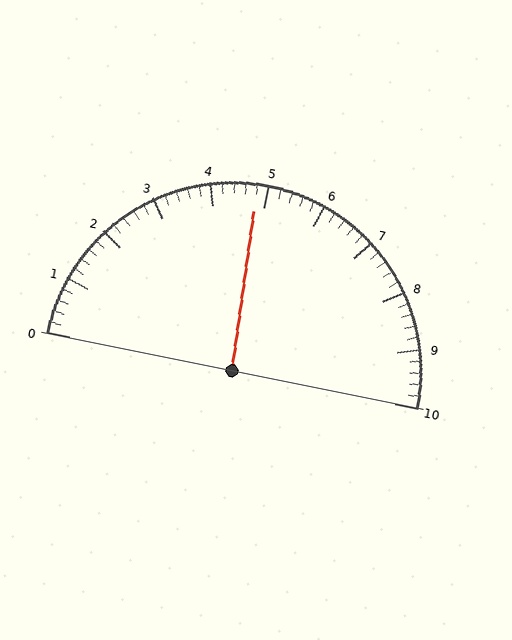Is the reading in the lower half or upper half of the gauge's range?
The reading is in the lower half of the range (0 to 10).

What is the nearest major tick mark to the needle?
The nearest major tick mark is 5.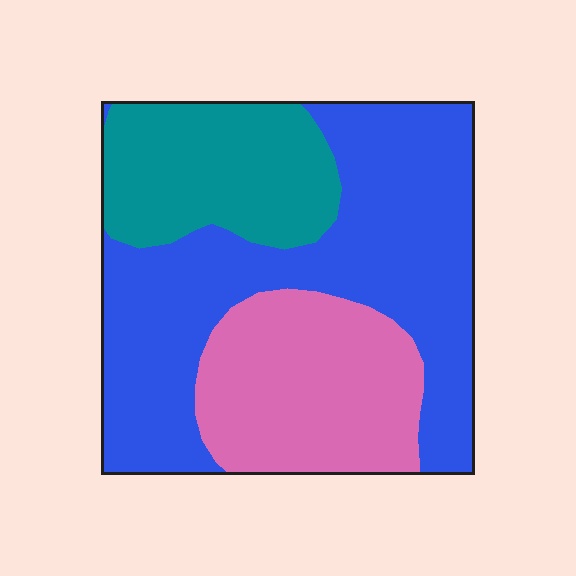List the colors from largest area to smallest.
From largest to smallest: blue, pink, teal.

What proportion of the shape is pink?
Pink takes up about one quarter (1/4) of the shape.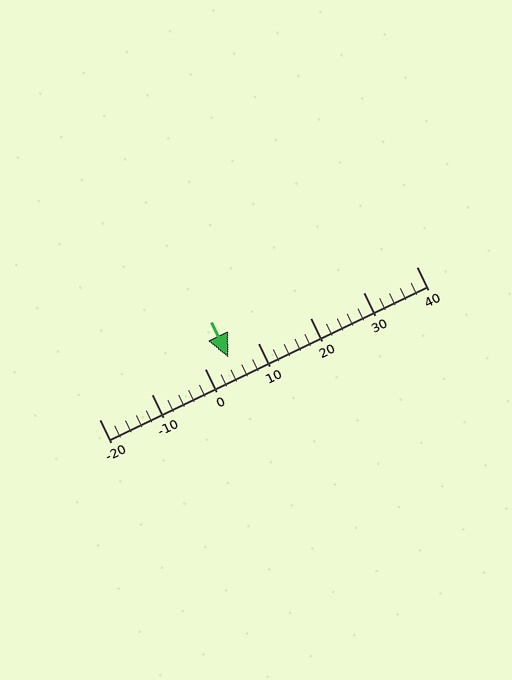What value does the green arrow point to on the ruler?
The green arrow points to approximately 4.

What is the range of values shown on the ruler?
The ruler shows values from -20 to 40.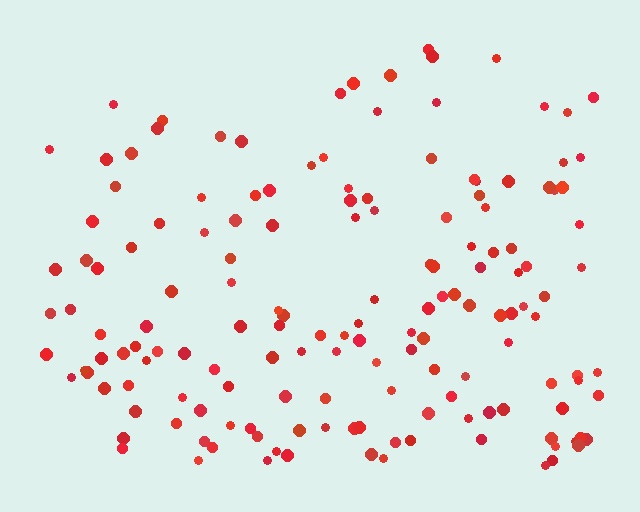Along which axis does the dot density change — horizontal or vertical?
Vertical.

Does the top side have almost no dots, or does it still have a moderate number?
Still a moderate number, just noticeably fewer than the bottom.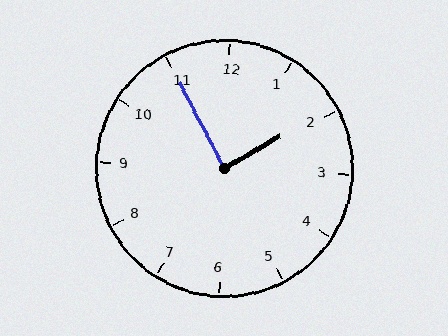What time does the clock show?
1:55.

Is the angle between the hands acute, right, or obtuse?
It is right.